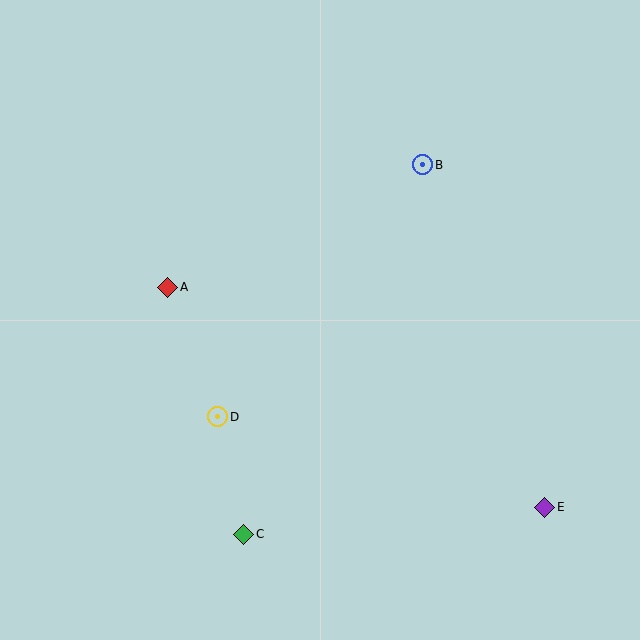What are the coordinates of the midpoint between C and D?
The midpoint between C and D is at (231, 476).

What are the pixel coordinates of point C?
Point C is at (244, 534).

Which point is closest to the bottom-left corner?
Point C is closest to the bottom-left corner.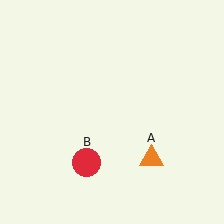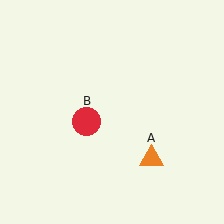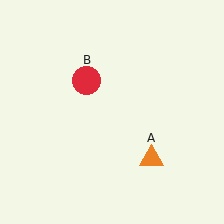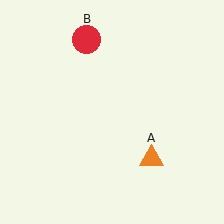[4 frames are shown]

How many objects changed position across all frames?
1 object changed position: red circle (object B).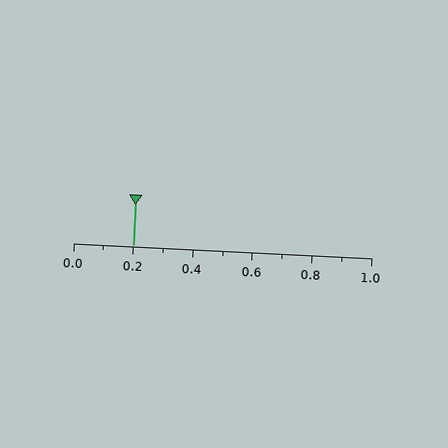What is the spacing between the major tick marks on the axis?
The major ticks are spaced 0.2 apart.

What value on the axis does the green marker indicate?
The marker indicates approximately 0.2.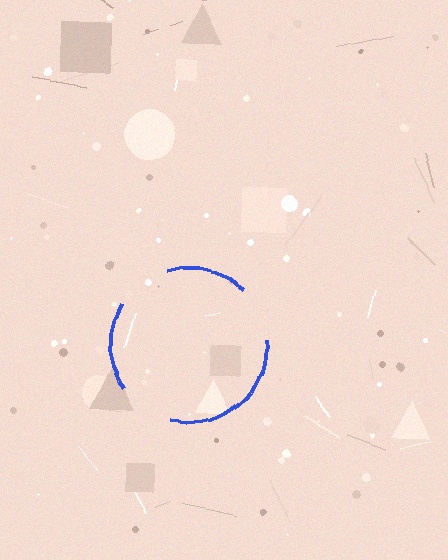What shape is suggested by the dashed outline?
The dashed outline suggests a circle.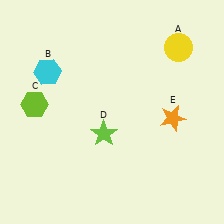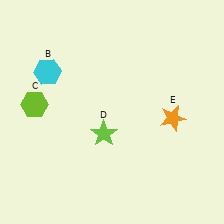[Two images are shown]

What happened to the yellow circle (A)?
The yellow circle (A) was removed in Image 2. It was in the top-right area of Image 1.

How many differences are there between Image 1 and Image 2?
There is 1 difference between the two images.